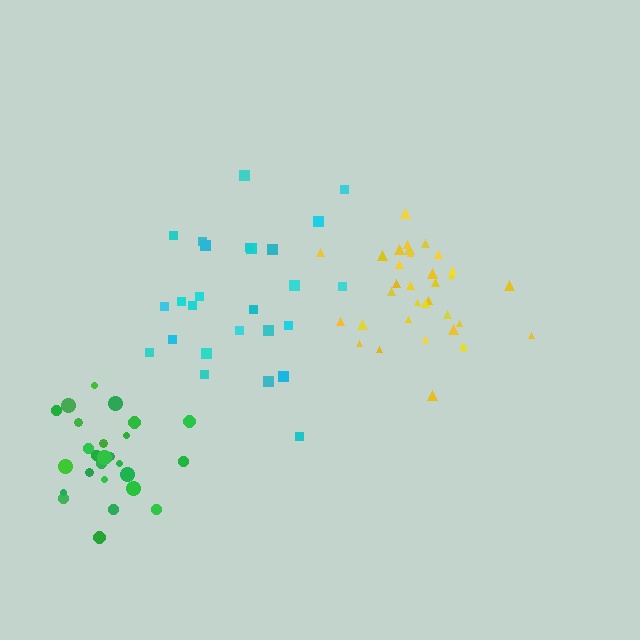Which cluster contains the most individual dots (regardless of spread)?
Yellow (33).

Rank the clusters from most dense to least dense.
green, yellow, cyan.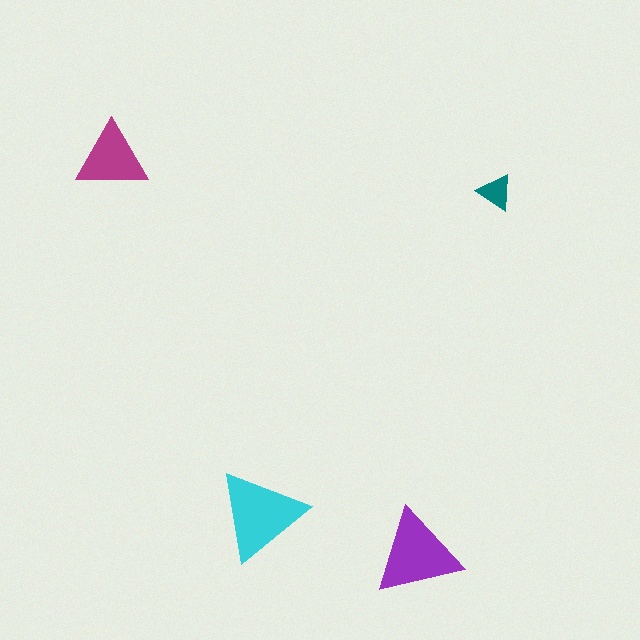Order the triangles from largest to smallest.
the cyan one, the purple one, the magenta one, the teal one.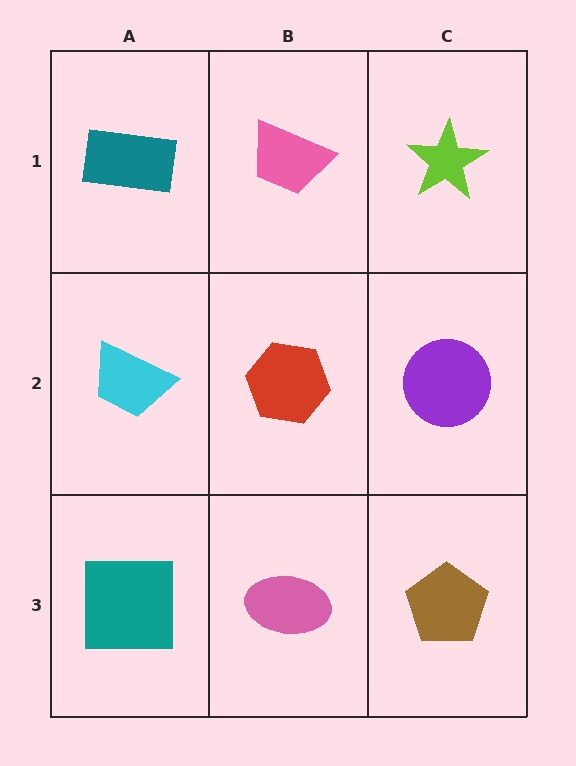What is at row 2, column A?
A cyan trapezoid.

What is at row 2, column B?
A red hexagon.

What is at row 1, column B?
A pink trapezoid.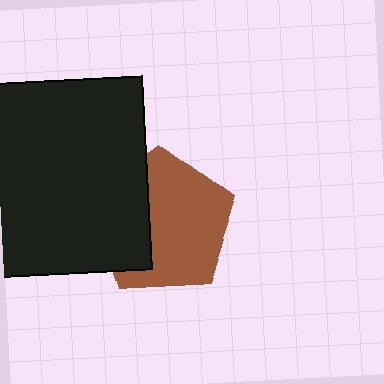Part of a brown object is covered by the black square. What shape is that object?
It is a pentagon.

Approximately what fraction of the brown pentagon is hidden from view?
Roughly 35% of the brown pentagon is hidden behind the black square.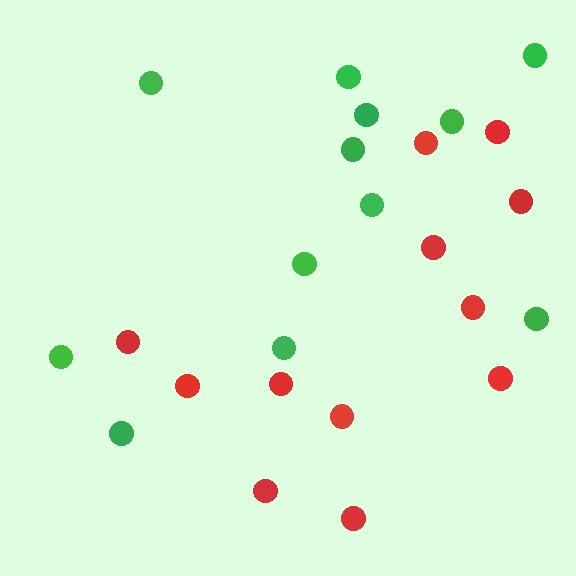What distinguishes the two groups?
There are 2 groups: one group of red circles (12) and one group of green circles (12).